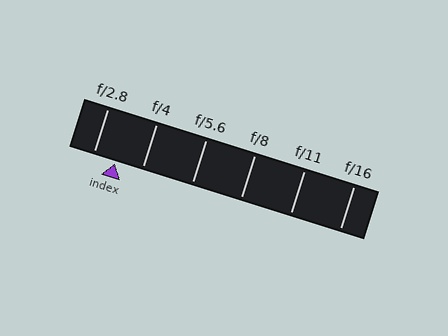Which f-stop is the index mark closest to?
The index mark is closest to f/2.8.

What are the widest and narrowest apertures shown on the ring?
The widest aperture shown is f/2.8 and the narrowest is f/16.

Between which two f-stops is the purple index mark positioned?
The index mark is between f/2.8 and f/4.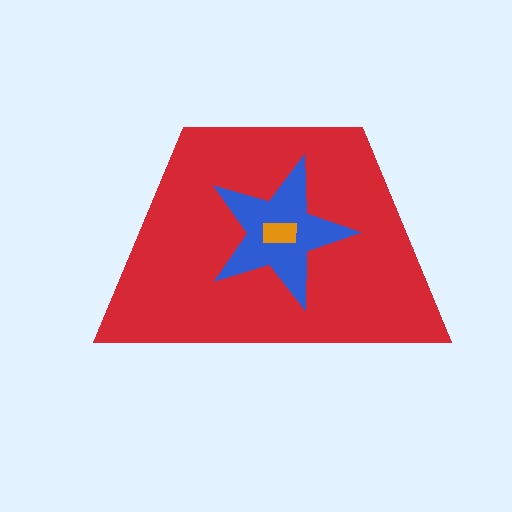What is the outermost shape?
The red trapezoid.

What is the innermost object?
The orange rectangle.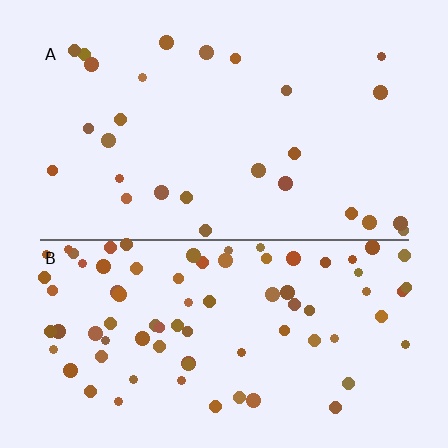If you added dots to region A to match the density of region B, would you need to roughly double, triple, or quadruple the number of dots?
Approximately triple.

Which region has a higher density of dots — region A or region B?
B (the bottom).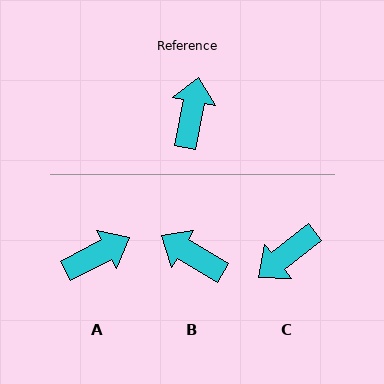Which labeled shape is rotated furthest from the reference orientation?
C, about 140 degrees away.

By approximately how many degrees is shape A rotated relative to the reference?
Approximately 52 degrees clockwise.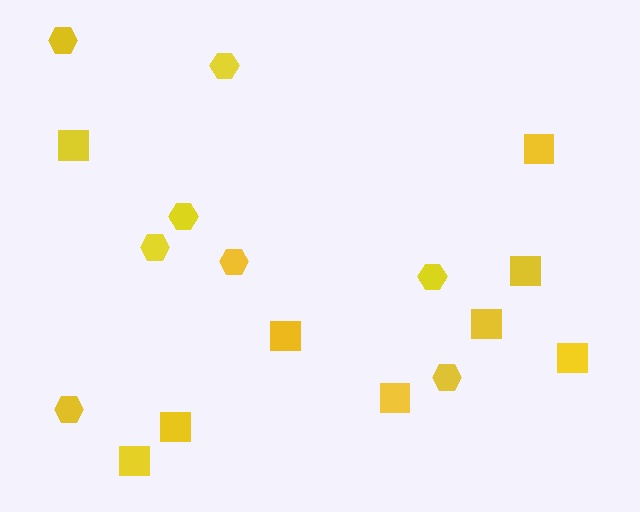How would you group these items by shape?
There are 2 groups: one group of hexagons (8) and one group of squares (9).